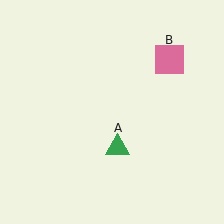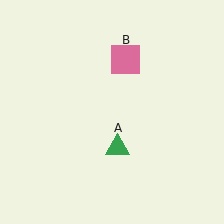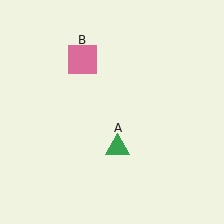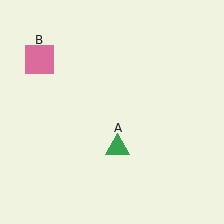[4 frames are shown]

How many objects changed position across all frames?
1 object changed position: pink square (object B).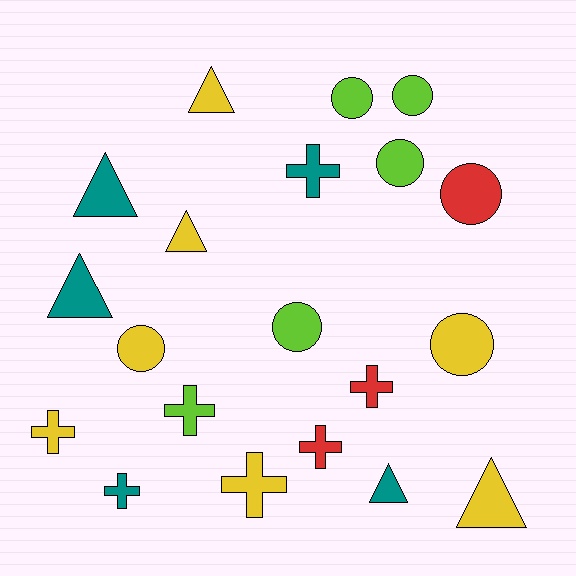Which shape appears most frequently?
Circle, with 7 objects.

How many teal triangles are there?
There are 3 teal triangles.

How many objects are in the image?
There are 20 objects.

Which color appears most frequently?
Yellow, with 7 objects.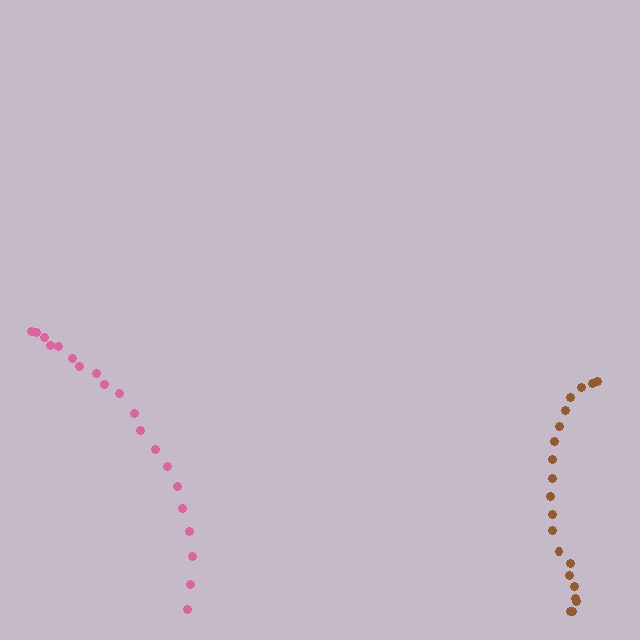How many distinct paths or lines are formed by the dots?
There are 2 distinct paths.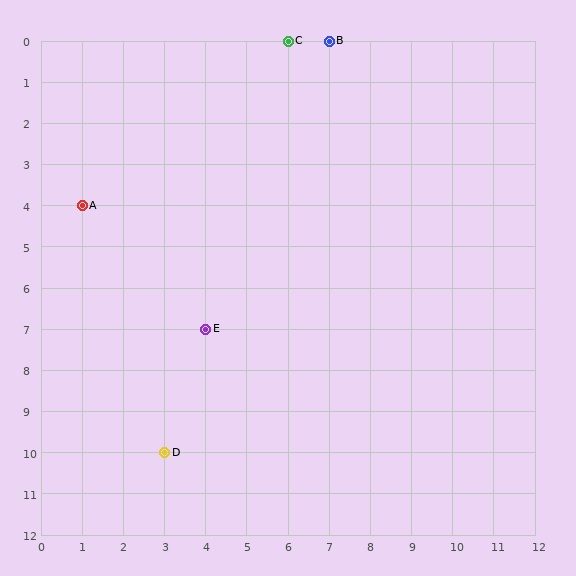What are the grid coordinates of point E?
Point E is at grid coordinates (4, 7).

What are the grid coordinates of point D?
Point D is at grid coordinates (3, 10).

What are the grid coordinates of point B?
Point B is at grid coordinates (7, 0).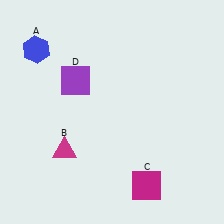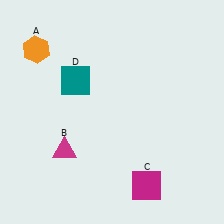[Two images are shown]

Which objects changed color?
A changed from blue to orange. D changed from purple to teal.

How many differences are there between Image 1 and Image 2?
There are 2 differences between the two images.